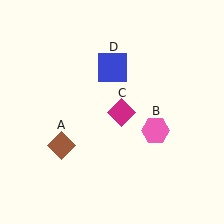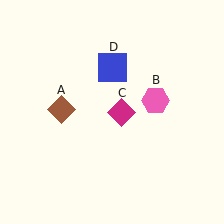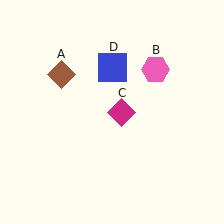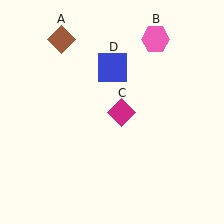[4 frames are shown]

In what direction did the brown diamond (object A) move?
The brown diamond (object A) moved up.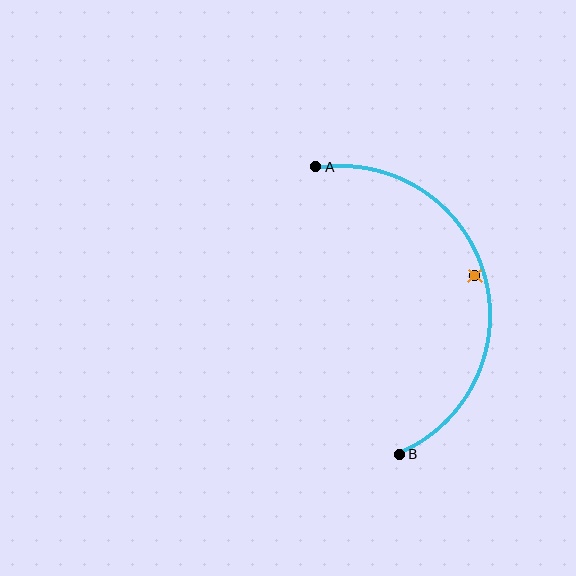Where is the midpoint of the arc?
The arc midpoint is the point on the curve farthest from the straight line joining A and B. It sits to the right of that line.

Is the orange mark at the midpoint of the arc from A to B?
No — the orange mark does not lie on the arc at all. It sits slightly inside the curve.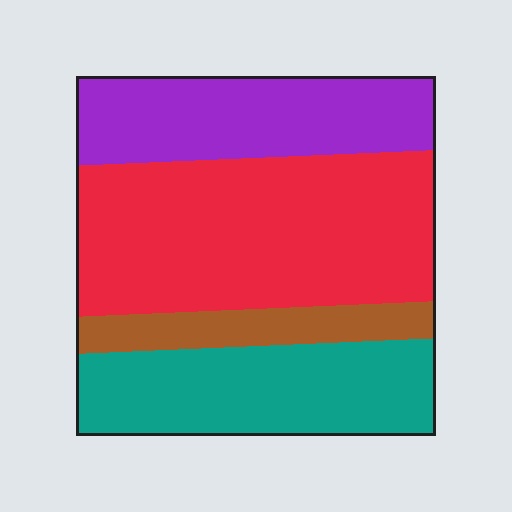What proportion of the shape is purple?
Purple takes up about one quarter (1/4) of the shape.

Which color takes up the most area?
Red, at roughly 40%.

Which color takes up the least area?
Brown, at roughly 10%.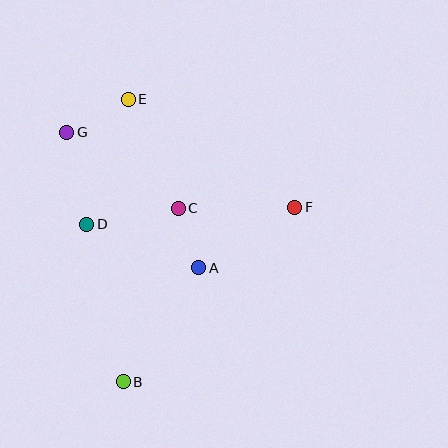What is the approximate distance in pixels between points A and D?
The distance between A and D is approximately 121 pixels.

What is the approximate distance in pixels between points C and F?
The distance between C and F is approximately 116 pixels.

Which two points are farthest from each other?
Points B and E are farthest from each other.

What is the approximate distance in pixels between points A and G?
The distance between A and G is approximately 189 pixels.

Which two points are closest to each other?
Points A and C are closest to each other.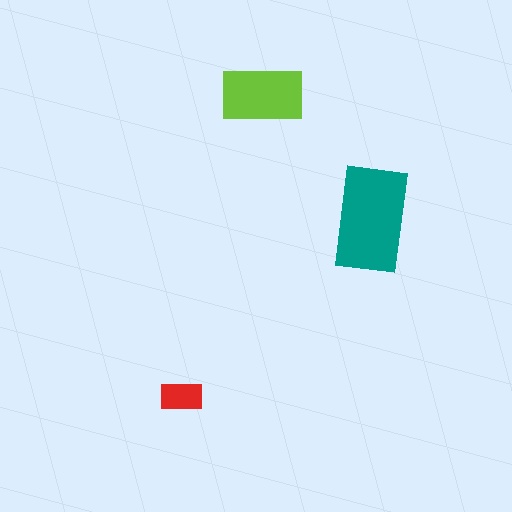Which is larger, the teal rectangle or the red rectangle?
The teal one.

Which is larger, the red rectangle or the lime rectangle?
The lime one.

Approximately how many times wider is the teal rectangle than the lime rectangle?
About 1.5 times wider.